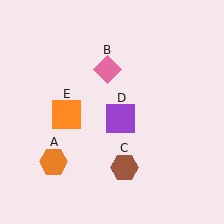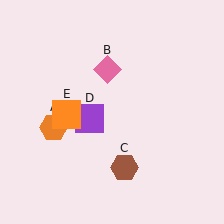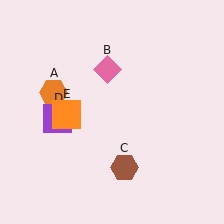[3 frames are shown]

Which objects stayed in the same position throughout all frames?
Pink diamond (object B) and brown hexagon (object C) and orange square (object E) remained stationary.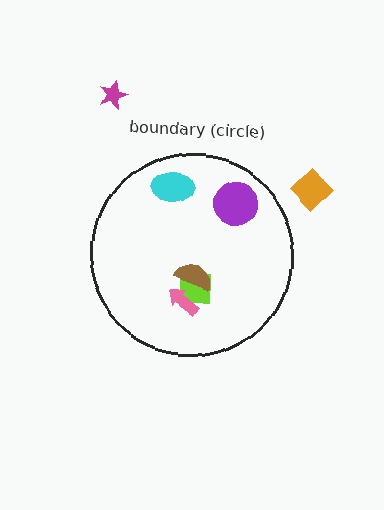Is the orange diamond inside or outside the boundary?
Outside.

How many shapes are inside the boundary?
5 inside, 2 outside.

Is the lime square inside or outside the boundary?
Inside.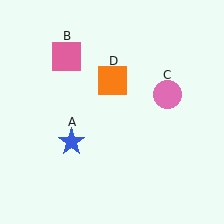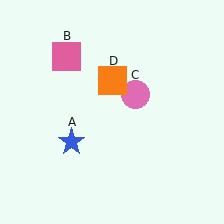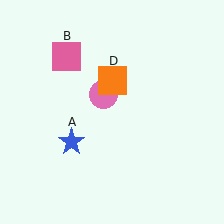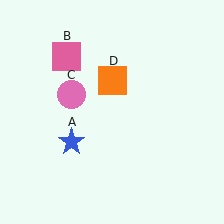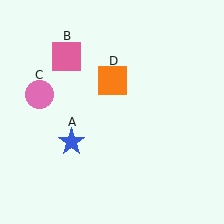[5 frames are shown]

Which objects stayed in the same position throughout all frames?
Blue star (object A) and pink square (object B) and orange square (object D) remained stationary.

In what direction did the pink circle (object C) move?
The pink circle (object C) moved left.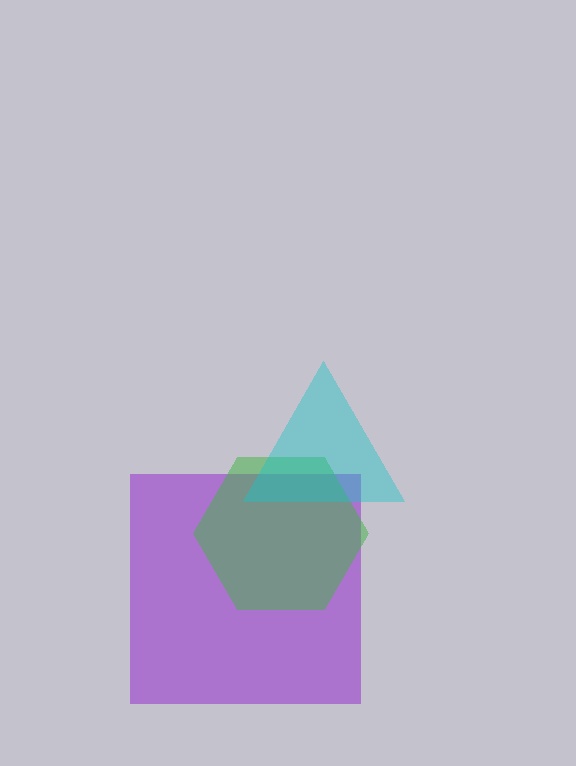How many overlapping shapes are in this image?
There are 3 overlapping shapes in the image.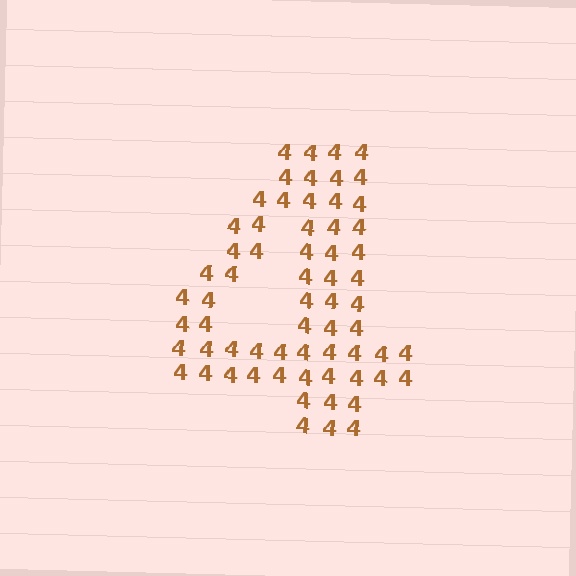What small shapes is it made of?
It is made of small digit 4's.